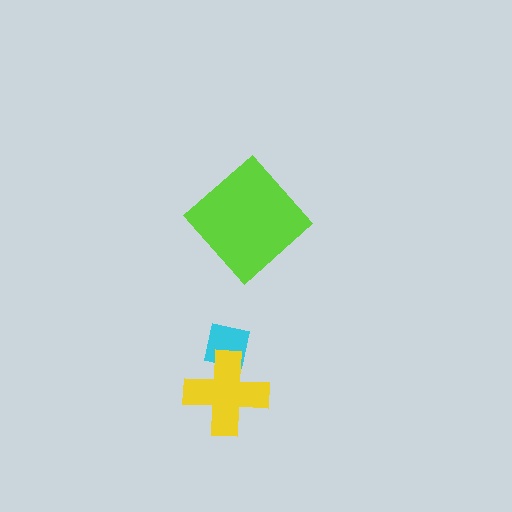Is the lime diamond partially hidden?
No, no other shape covers it.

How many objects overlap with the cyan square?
1 object overlaps with the cyan square.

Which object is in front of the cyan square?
The yellow cross is in front of the cyan square.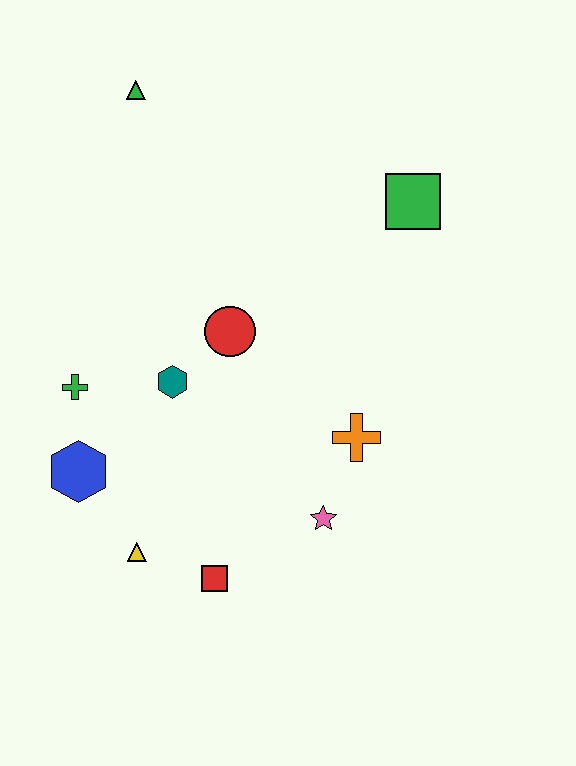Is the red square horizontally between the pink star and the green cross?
Yes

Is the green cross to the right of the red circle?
No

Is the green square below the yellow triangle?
No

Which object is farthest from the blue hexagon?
The green square is farthest from the blue hexagon.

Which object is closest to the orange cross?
The pink star is closest to the orange cross.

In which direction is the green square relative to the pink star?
The green square is above the pink star.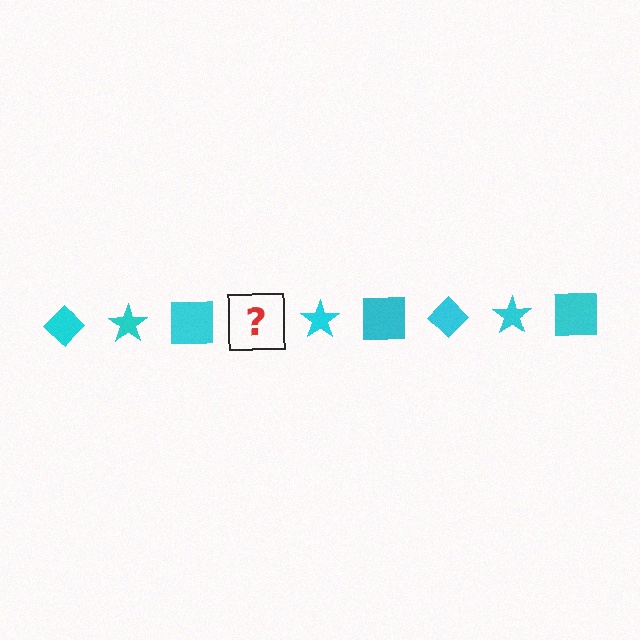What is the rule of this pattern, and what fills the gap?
The rule is that the pattern cycles through diamond, star, square shapes in cyan. The gap should be filled with a cyan diamond.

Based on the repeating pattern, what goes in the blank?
The blank should be a cyan diamond.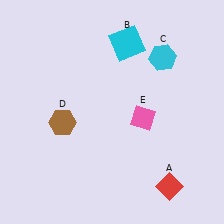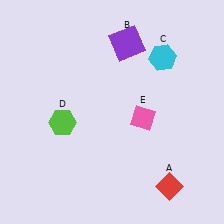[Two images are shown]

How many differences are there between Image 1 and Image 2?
There are 2 differences between the two images.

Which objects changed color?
B changed from cyan to purple. D changed from brown to lime.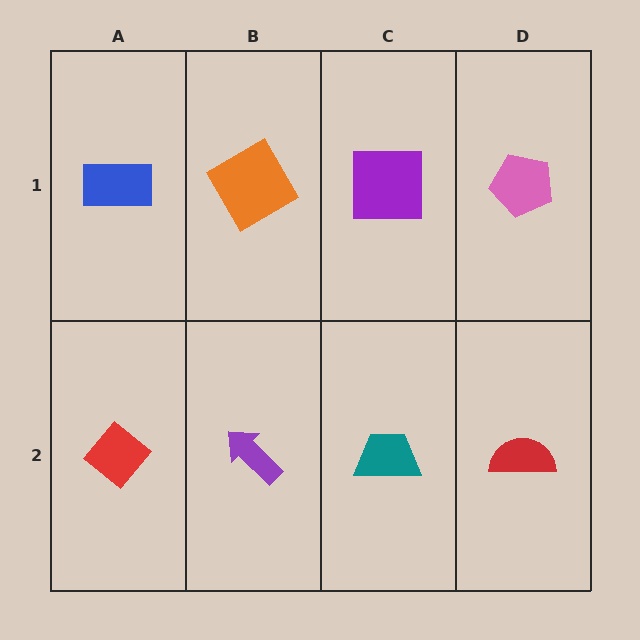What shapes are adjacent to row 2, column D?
A pink pentagon (row 1, column D), a teal trapezoid (row 2, column C).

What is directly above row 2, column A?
A blue rectangle.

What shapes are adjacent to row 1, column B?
A purple arrow (row 2, column B), a blue rectangle (row 1, column A), a purple square (row 1, column C).